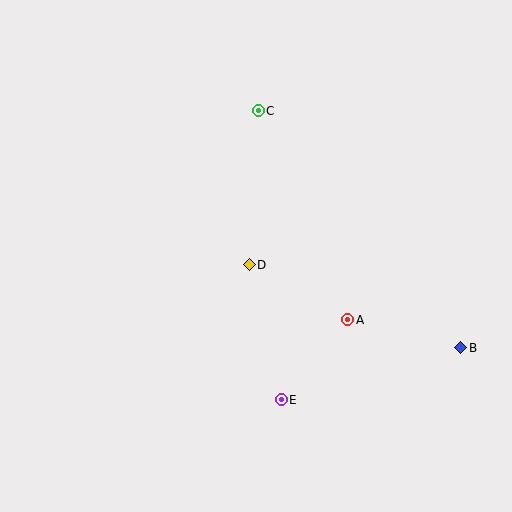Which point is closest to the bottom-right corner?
Point B is closest to the bottom-right corner.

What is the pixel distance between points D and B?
The distance between D and B is 227 pixels.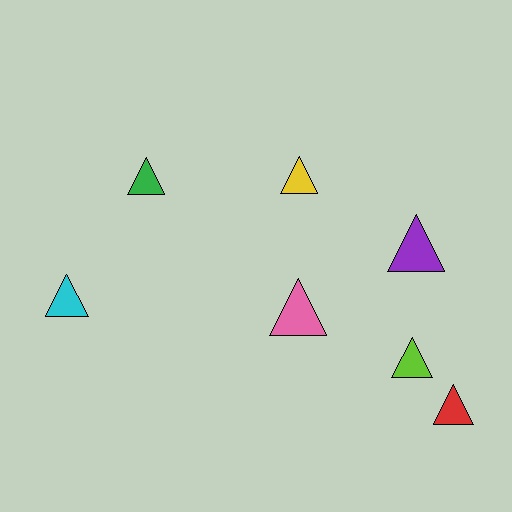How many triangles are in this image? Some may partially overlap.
There are 7 triangles.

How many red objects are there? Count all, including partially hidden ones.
There is 1 red object.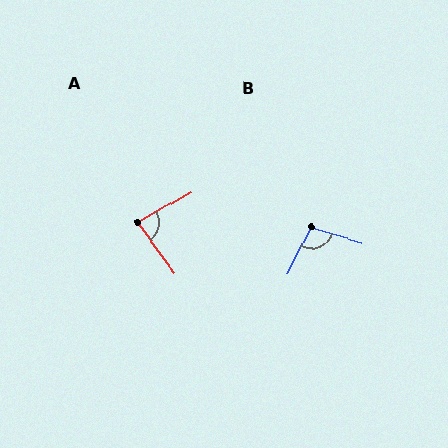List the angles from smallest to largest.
A (83°), B (100°).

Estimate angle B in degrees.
Approximately 100 degrees.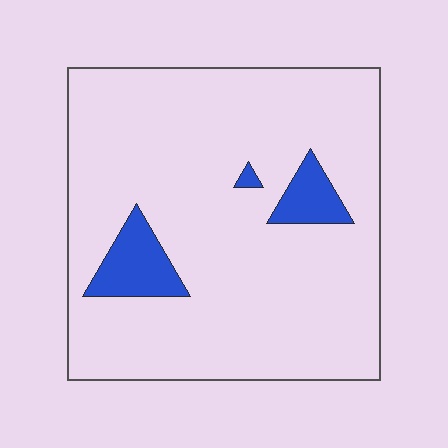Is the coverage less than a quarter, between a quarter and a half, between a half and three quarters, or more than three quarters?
Less than a quarter.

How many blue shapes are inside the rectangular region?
3.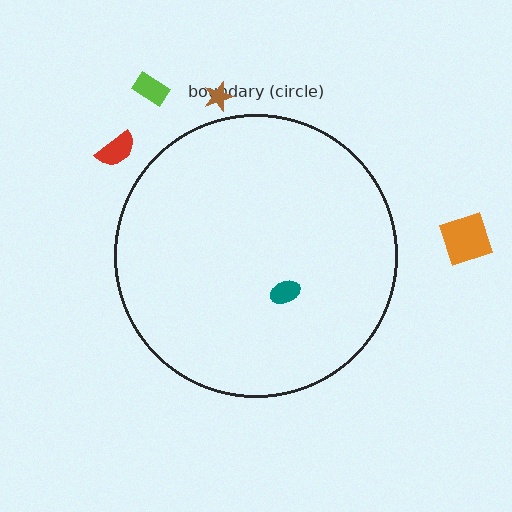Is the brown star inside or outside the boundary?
Outside.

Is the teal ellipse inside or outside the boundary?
Inside.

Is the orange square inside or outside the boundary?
Outside.